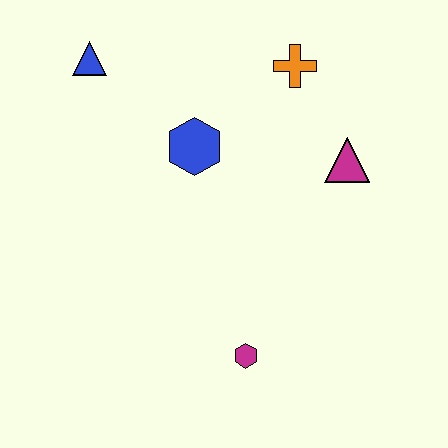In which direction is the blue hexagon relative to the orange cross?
The blue hexagon is to the left of the orange cross.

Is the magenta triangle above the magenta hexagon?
Yes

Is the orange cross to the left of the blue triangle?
No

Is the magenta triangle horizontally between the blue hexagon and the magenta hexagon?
No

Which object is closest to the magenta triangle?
The orange cross is closest to the magenta triangle.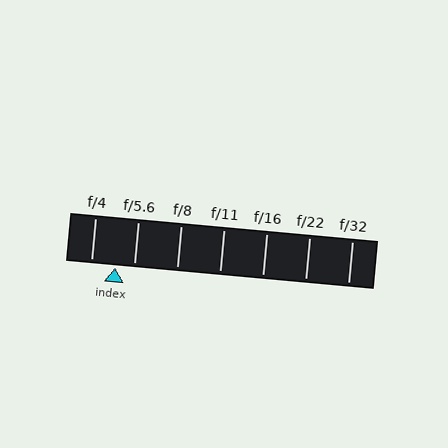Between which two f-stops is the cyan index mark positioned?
The index mark is between f/4 and f/5.6.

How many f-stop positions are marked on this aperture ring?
There are 7 f-stop positions marked.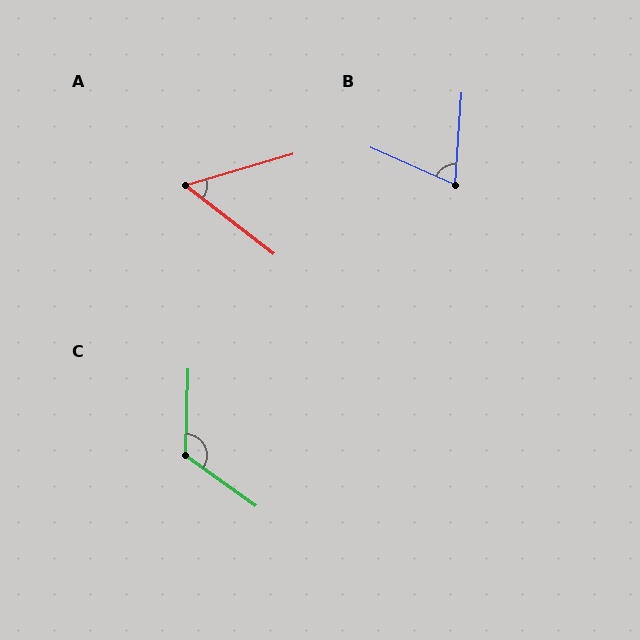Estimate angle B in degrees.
Approximately 70 degrees.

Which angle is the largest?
C, at approximately 124 degrees.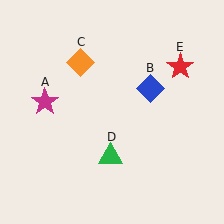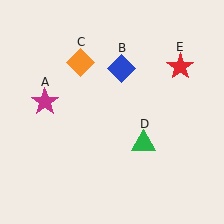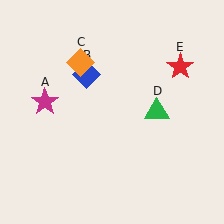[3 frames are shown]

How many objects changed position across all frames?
2 objects changed position: blue diamond (object B), green triangle (object D).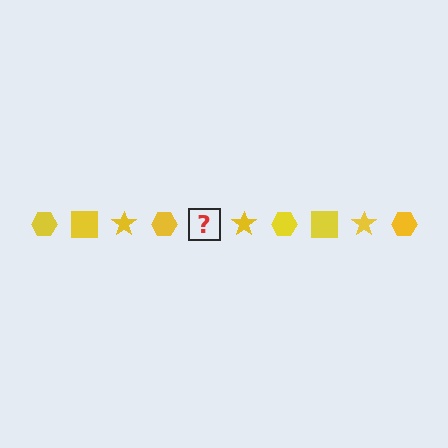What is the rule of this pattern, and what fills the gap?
The rule is that the pattern cycles through hexagon, square, star shapes in yellow. The gap should be filled with a yellow square.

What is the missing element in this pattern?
The missing element is a yellow square.